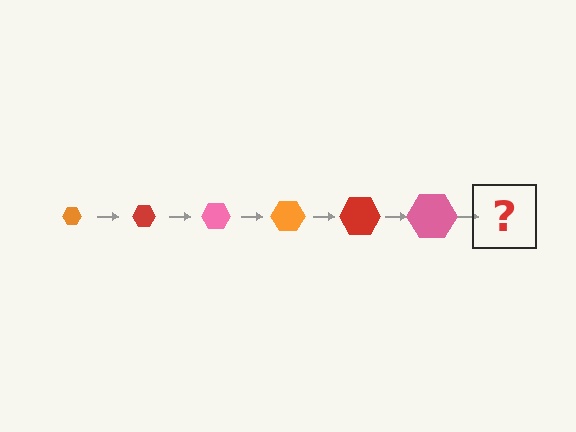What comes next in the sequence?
The next element should be an orange hexagon, larger than the previous one.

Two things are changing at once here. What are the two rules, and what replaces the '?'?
The two rules are that the hexagon grows larger each step and the color cycles through orange, red, and pink. The '?' should be an orange hexagon, larger than the previous one.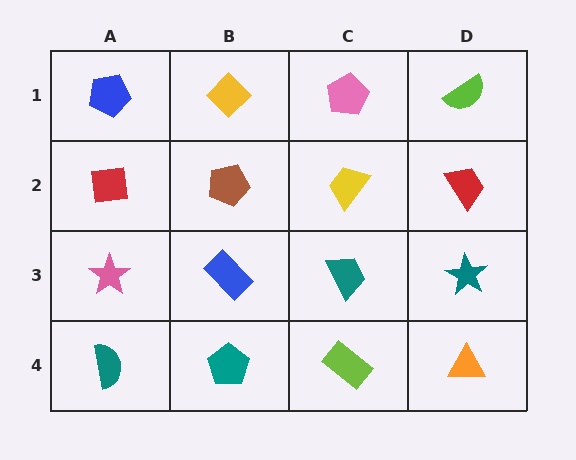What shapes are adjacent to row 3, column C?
A yellow trapezoid (row 2, column C), a lime rectangle (row 4, column C), a blue rectangle (row 3, column B), a teal star (row 3, column D).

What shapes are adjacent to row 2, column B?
A yellow diamond (row 1, column B), a blue rectangle (row 3, column B), a red square (row 2, column A), a yellow trapezoid (row 2, column C).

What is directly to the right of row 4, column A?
A teal pentagon.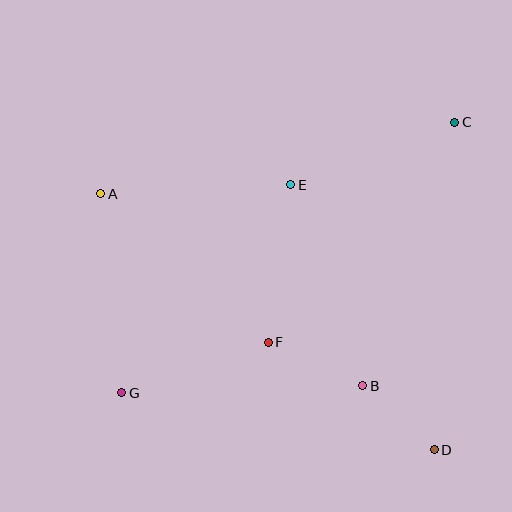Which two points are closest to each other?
Points B and D are closest to each other.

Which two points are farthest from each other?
Points C and G are farthest from each other.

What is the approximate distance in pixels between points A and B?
The distance between A and B is approximately 325 pixels.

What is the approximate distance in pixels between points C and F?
The distance between C and F is approximately 288 pixels.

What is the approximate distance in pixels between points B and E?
The distance between B and E is approximately 214 pixels.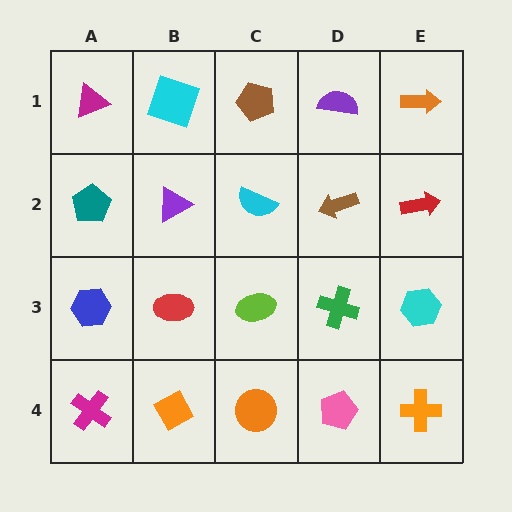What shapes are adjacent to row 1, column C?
A cyan semicircle (row 2, column C), a cyan square (row 1, column B), a purple semicircle (row 1, column D).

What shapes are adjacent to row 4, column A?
A blue hexagon (row 3, column A), an orange diamond (row 4, column B).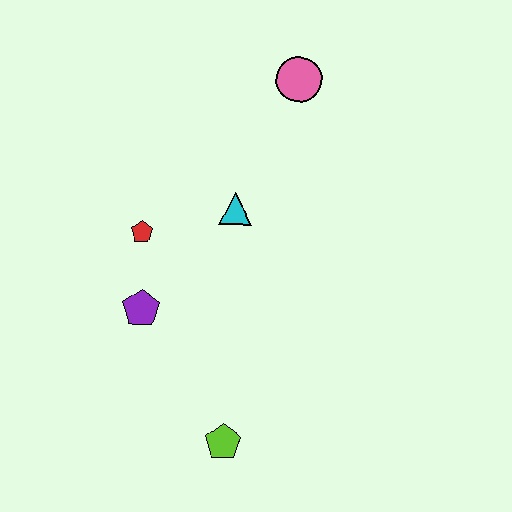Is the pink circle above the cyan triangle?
Yes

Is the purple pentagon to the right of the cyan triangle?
No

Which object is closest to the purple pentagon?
The red pentagon is closest to the purple pentagon.